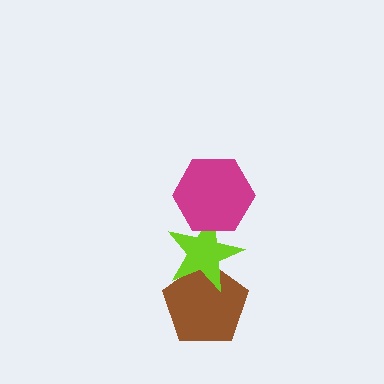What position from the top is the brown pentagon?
The brown pentagon is 3rd from the top.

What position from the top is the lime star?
The lime star is 2nd from the top.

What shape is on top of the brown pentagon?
The lime star is on top of the brown pentagon.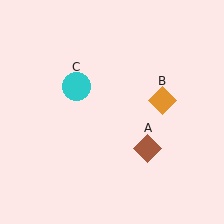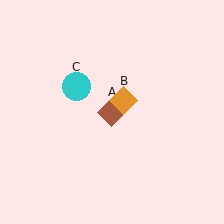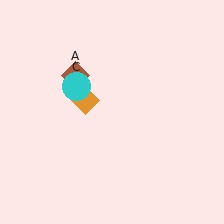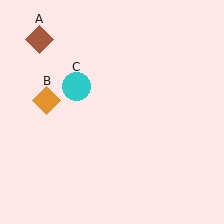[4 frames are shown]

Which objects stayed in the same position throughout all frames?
Cyan circle (object C) remained stationary.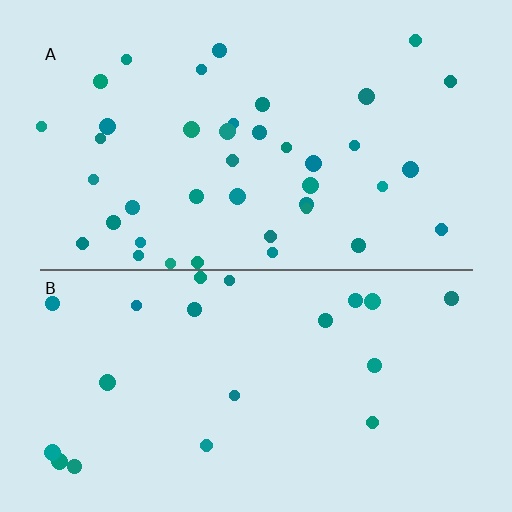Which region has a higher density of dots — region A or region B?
A (the top).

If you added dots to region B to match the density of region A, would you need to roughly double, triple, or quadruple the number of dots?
Approximately double.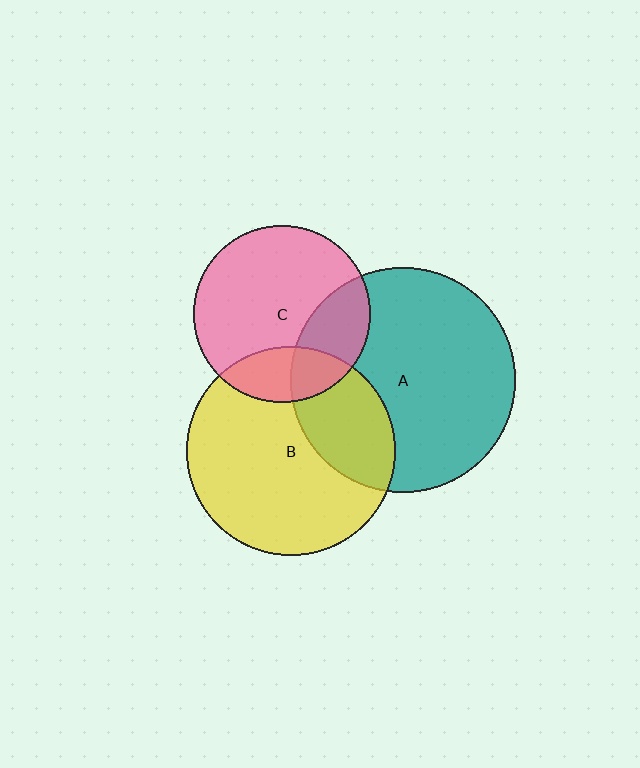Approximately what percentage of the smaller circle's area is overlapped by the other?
Approximately 20%.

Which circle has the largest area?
Circle A (teal).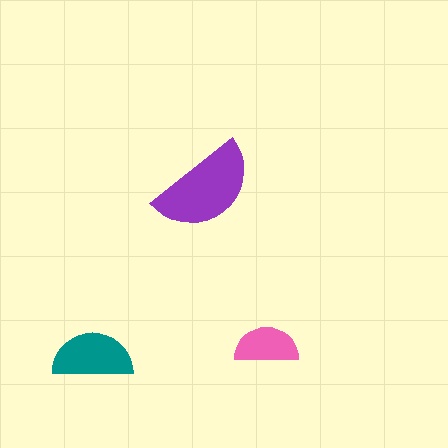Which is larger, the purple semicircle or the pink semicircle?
The purple one.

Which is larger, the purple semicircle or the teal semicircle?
The purple one.